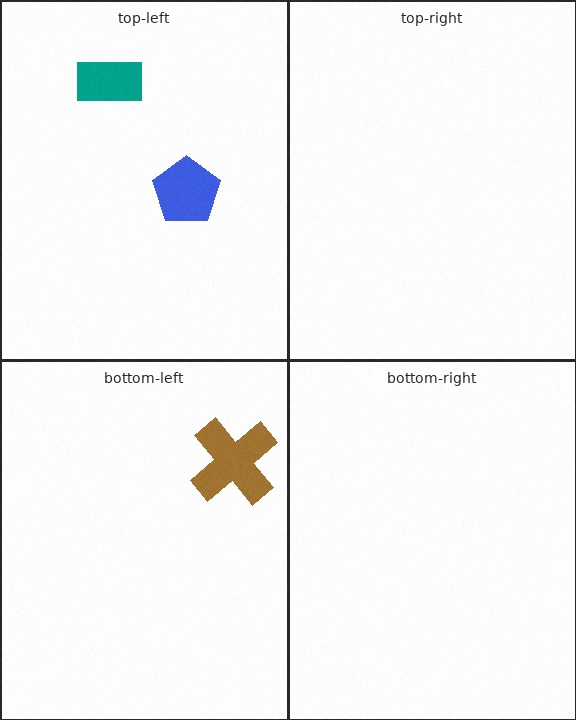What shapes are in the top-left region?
The blue pentagon, the teal rectangle.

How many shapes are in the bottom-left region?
1.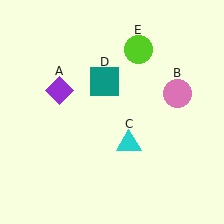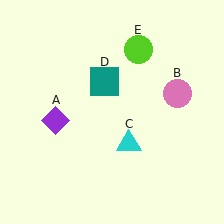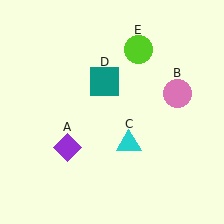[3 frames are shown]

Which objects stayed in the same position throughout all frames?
Pink circle (object B) and cyan triangle (object C) and teal square (object D) and lime circle (object E) remained stationary.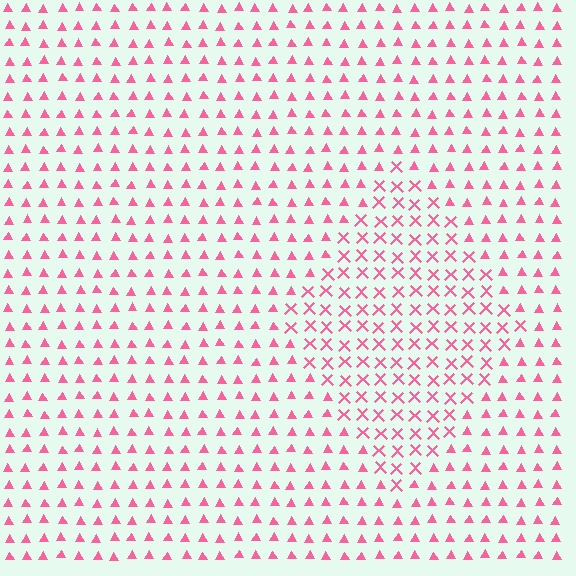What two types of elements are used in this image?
The image uses X marks inside the diamond region and triangles outside it.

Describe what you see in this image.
The image is filled with small pink elements arranged in a uniform grid. A diamond-shaped region contains X marks, while the surrounding area contains triangles. The boundary is defined purely by the change in element shape.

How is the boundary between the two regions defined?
The boundary is defined by a change in element shape: X marks inside vs. triangles outside. All elements share the same color and spacing.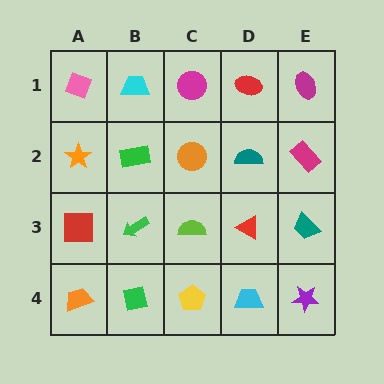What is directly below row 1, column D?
A teal semicircle.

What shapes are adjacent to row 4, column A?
A red square (row 3, column A), a green square (row 4, column B).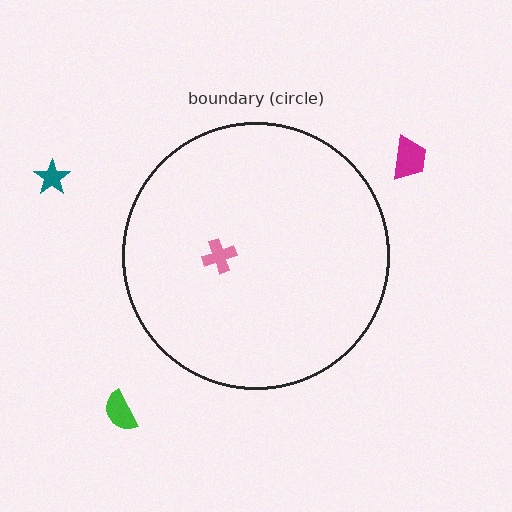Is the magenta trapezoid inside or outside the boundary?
Outside.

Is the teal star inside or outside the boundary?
Outside.